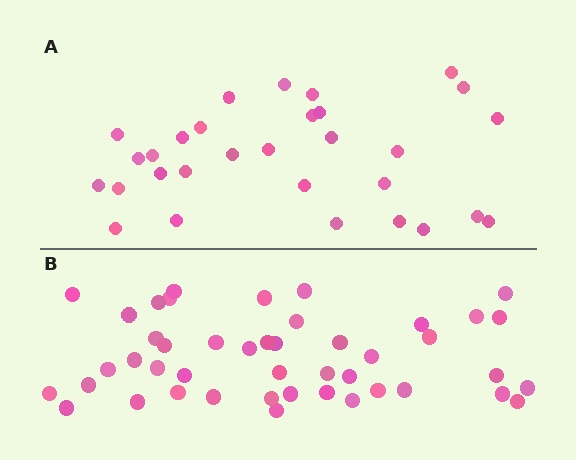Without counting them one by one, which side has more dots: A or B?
Region B (the bottom region) has more dots.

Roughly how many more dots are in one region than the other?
Region B has approximately 15 more dots than region A.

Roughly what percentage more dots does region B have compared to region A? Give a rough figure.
About 50% more.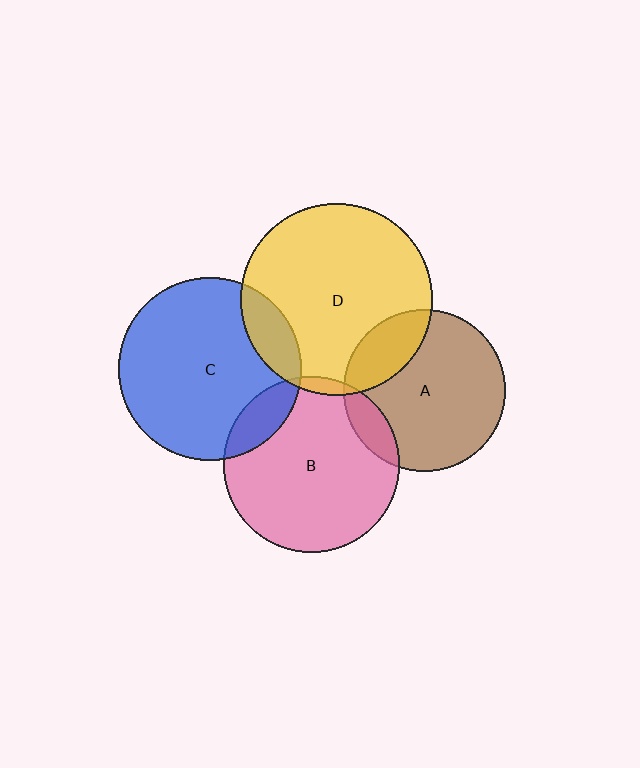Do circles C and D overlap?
Yes.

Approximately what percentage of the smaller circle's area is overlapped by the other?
Approximately 15%.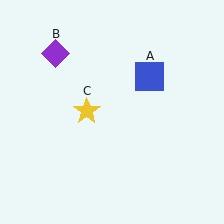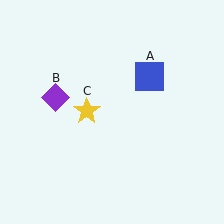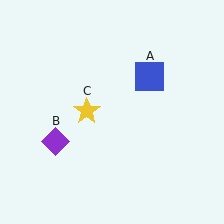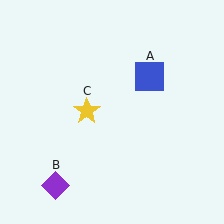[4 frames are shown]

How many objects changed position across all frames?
1 object changed position: purple diamond (object B).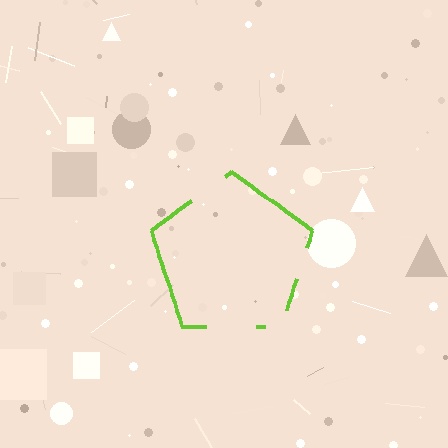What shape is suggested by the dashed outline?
The dashed outline suggests a pentagon.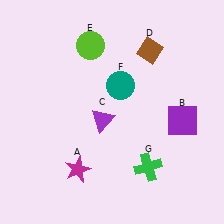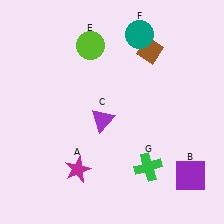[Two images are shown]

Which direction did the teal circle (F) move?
The teal circle (F) moved up.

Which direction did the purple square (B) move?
The purple square (B) moved down.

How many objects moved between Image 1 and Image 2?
2 objects moved between the two images.